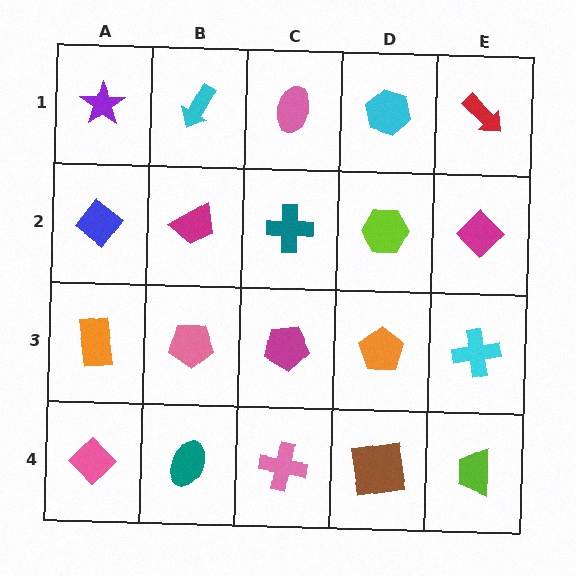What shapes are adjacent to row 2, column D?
A cyan hexagon (row 1, column D), an orange pentagon (row 3, column D), a teal cross (row 2, column C), a magenta diamond (row 2, column E).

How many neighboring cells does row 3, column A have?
3.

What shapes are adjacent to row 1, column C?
A teal cross (row 2, column C), a cyan arrow (row 1, column B), a cyan hexagon (row 1, column D).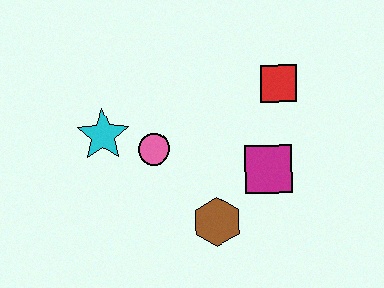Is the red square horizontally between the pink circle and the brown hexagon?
No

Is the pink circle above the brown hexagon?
Yes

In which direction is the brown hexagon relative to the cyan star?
The brown hexagon is to the right of the cyan star.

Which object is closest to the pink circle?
The cyan star is closest to the pink circle.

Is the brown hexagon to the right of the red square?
No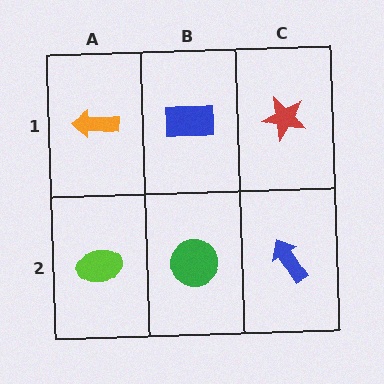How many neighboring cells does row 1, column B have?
3.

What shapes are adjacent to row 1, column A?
A lime ellipse (row 2, column A), a blue rectangle (row 1, column B).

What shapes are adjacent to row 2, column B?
A blue rectangle (row 1, column B), a lime ellipse (row 2, column A), a blue arrow (row 2, column C).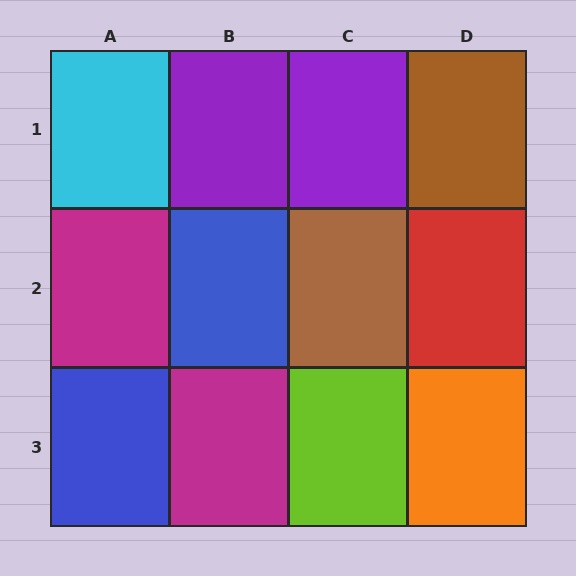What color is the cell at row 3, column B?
Magenta.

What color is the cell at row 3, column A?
Blue.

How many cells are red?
1 cell is red.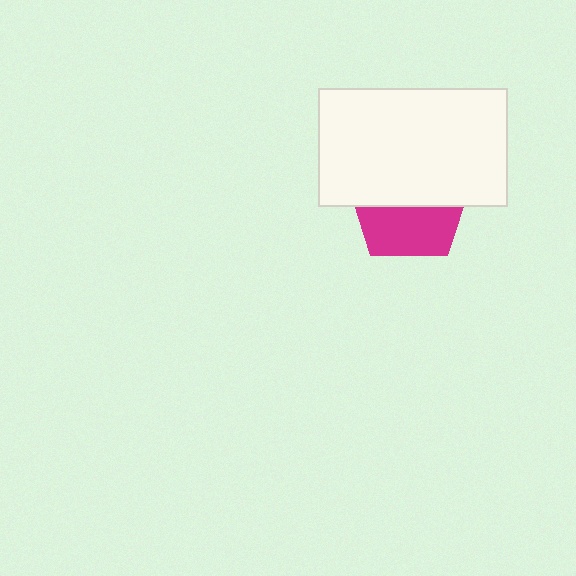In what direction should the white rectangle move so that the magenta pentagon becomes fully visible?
The white rectangle should move up. That is the shortest direction to clear the overlap and leave the magenta pentagon fully visible.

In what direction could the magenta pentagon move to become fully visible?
The magenta pentagon could move down. That would shift it out from behind the white rectangle entirely.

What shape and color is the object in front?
The object in front is a white rectangle.